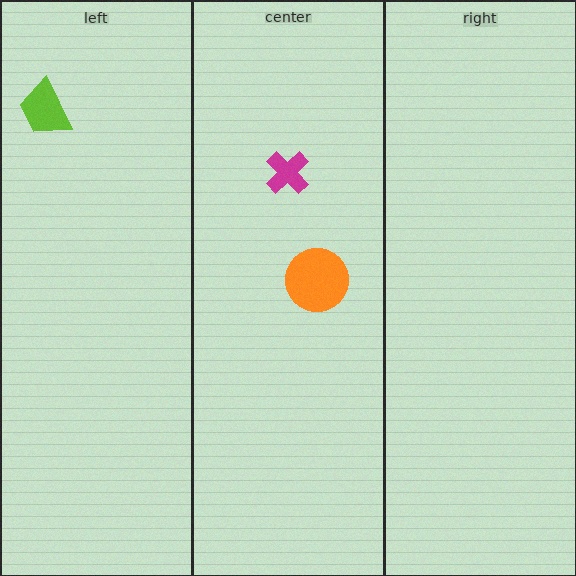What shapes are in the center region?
The magenta cross, the orange circle.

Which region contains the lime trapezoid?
The left region.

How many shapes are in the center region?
2.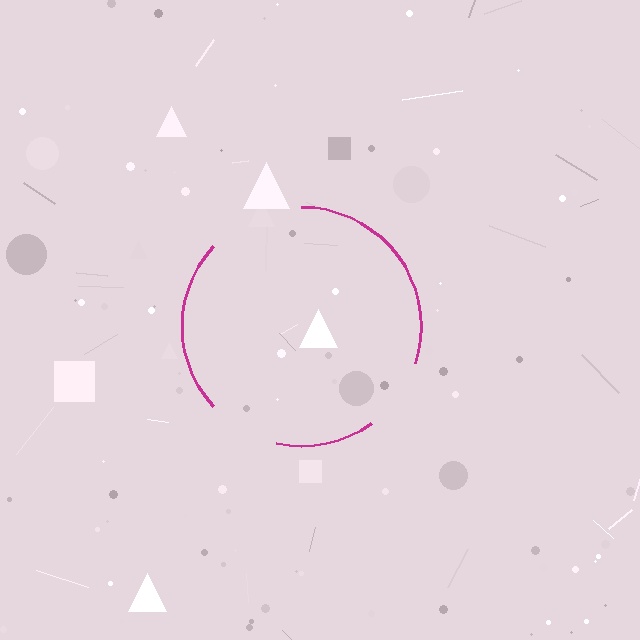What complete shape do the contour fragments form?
The contour fragments form a circle.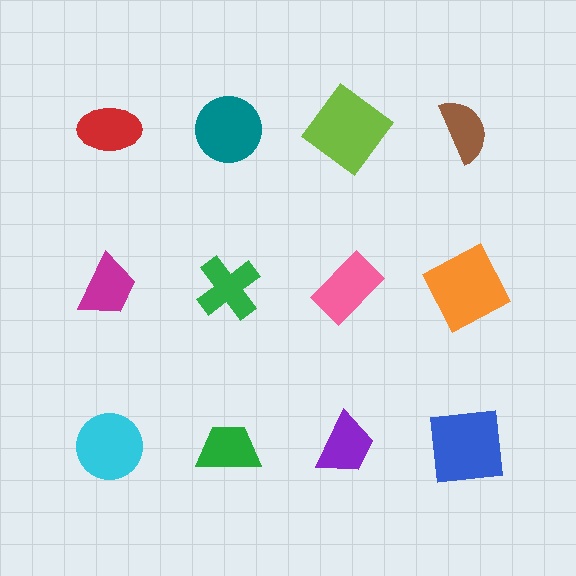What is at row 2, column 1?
A magenta trapezoid.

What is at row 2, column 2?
A green cross.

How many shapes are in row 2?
4 shapes.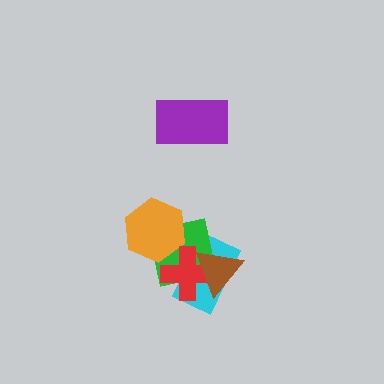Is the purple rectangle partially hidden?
No, no other shape covers it.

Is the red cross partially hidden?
Yes, it is partially covered by another shape.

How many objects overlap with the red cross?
3 objects overlap with the red cross.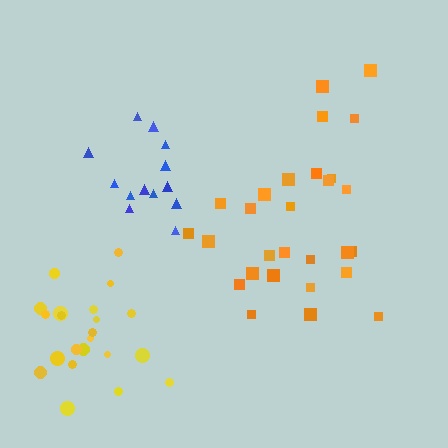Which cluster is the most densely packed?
Yellow.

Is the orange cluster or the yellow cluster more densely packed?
Yellow.